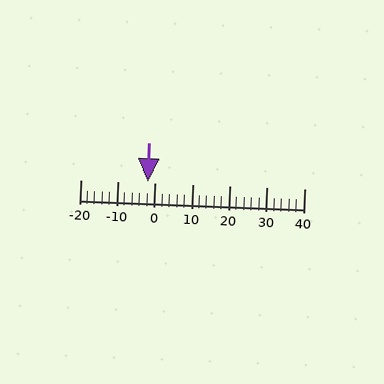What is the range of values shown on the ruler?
The ruler shows values from -20 to 40.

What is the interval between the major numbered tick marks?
The major tick marks are spaced 10 units apart.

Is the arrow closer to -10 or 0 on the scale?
The arrow is closer to 0.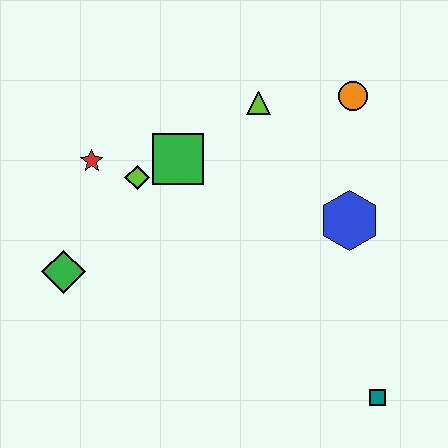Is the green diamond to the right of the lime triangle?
No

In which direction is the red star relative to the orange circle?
The red star is to the left of the orange circle.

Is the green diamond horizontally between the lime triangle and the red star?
No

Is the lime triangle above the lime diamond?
Yes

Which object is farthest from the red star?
The teal square is farthest from the red star.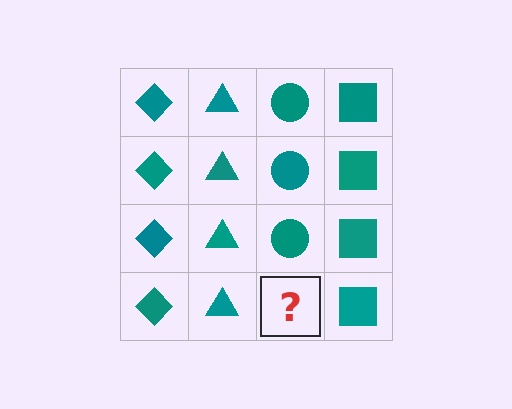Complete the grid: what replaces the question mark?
The question mark should be replaced with a teal circle.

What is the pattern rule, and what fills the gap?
The rule is that each column has a consistent shape. The gap should be filled with a teal circle.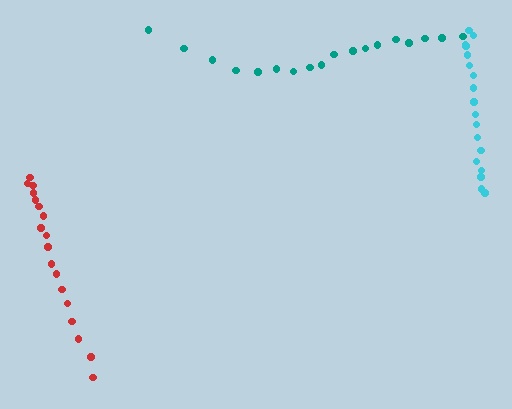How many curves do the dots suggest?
There are 3 distinct paths.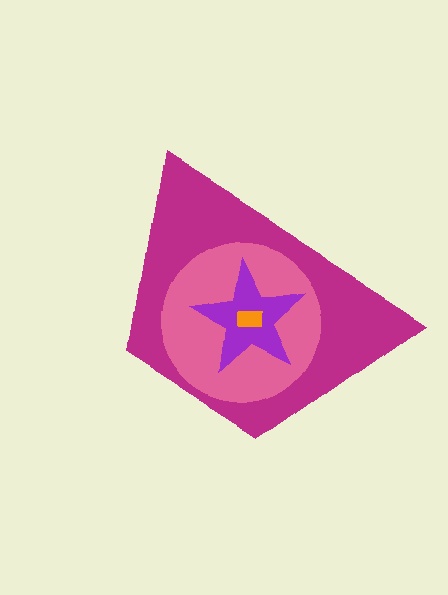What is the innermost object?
The orange rectangle.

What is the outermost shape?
The magenta trapezoid.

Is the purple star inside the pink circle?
Yes.